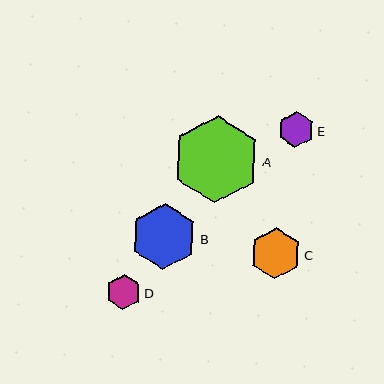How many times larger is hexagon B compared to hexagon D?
Hexagon B is approximately 1.9 times the size of hexagon D.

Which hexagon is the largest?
Hexagon A is the largest with a size of approximately 88 pixels.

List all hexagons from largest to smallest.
From largest to smallest: A, B, C, E, D.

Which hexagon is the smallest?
Hexagon D is the smallest with a size of approximately 35 pixels.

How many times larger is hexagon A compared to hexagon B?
Hexagon A is approximately 1.3 times the size of hexagon B.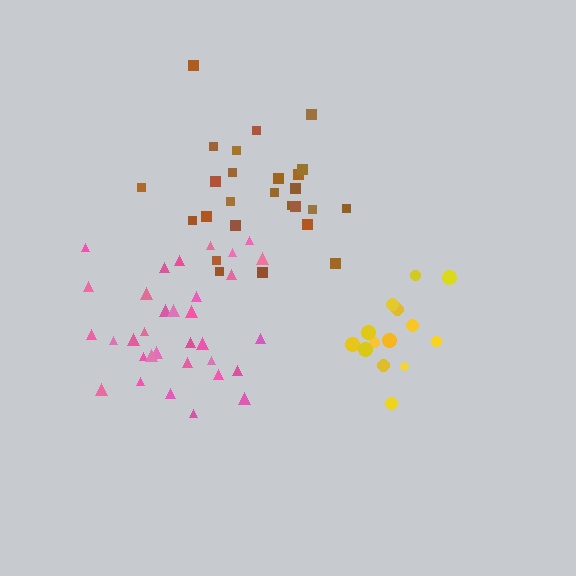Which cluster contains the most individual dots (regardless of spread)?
Pink (33).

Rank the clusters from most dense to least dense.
brown, pink, yellow.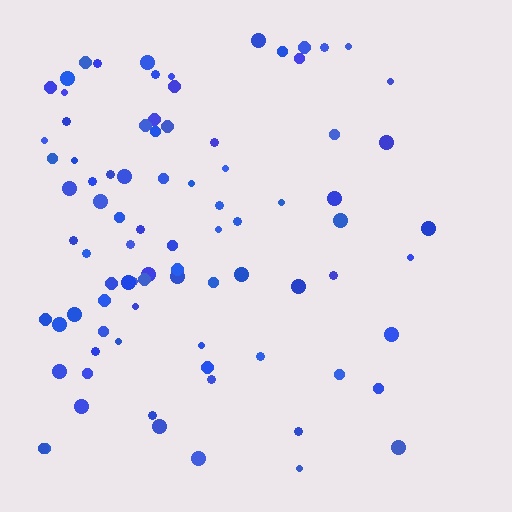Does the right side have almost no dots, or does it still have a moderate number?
Still a moderate number, just noticeably fewer than the left.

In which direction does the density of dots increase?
From right to left, with the left side densest.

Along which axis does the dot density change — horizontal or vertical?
Horizontal.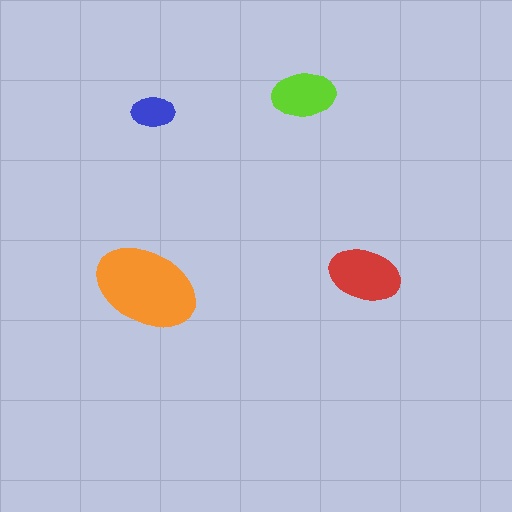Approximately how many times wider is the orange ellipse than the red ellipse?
About 1.5 times wider.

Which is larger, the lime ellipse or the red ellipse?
The red one.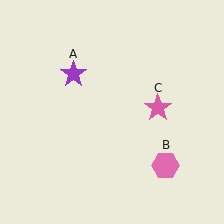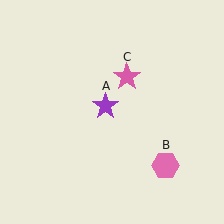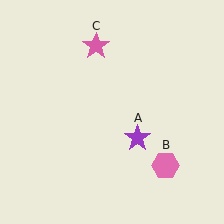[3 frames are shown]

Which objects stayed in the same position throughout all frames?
Pink hexagon (object B) remained stationary.